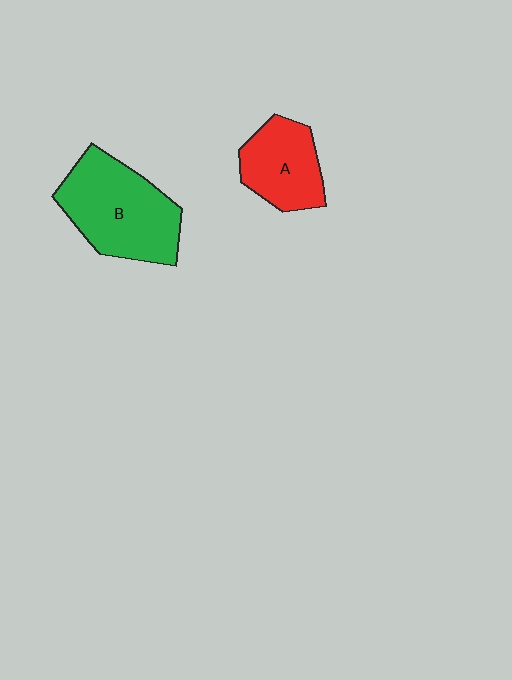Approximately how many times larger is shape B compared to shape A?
Approximately 1.6 times.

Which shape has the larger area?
Shape B (green).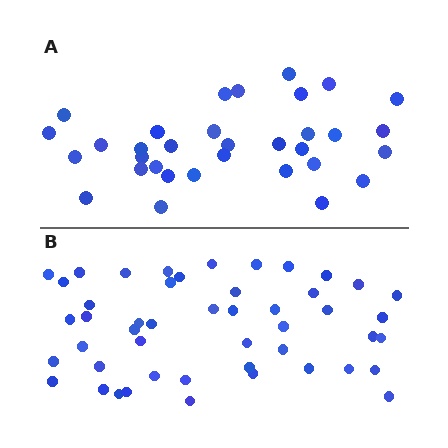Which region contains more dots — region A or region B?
Region B (the bottom region) has more dots.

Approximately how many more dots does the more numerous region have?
Region B has approximately 15 more dots than region A.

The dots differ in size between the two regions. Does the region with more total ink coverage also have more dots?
No. Region A has more total ink coverage because its dots are larger, but region B actually contains more individual dots. Total area can be misleading — the number of items is what matters here.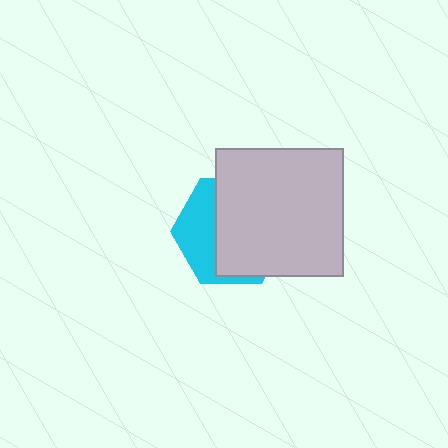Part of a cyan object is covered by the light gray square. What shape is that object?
It is a hexagon.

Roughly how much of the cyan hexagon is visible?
A small part of it is visible (roughly 36%).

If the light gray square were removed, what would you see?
You would see the complete cyan hexagon.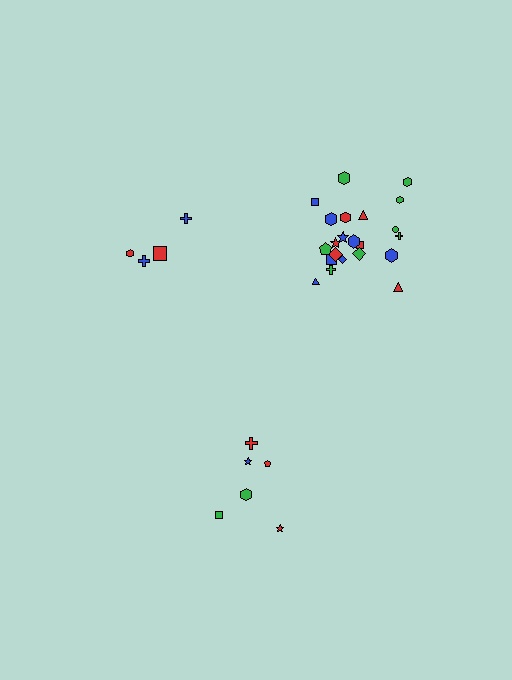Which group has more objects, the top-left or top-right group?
The top-right group.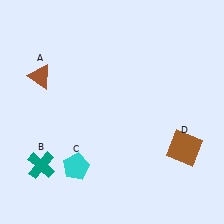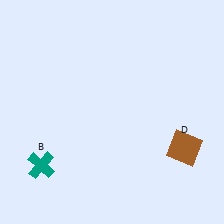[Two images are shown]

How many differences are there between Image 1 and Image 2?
There are 2 differences between the two images.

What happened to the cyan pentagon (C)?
The cyan pentagon (C) was removed in Image 2. It was in the bottom-left area of Image 1.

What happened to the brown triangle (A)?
The brown triangle (A) was removed in Image 2. It was in the top-left area of Image 1.